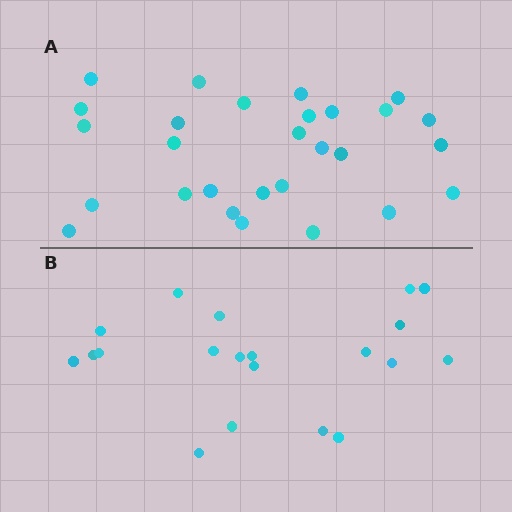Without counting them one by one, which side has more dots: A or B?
Region A (the top region) has more dots.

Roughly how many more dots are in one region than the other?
Region A has roughly 8 or so more dots than region B.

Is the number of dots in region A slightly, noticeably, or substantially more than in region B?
Region A has noticeably more, but not dramatically so. The ratio is roughly 1.4 to 1.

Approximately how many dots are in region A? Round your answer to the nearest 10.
About 30 dots. (The exact count is 28, which rounds to 30.)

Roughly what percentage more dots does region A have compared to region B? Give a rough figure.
About 40% more.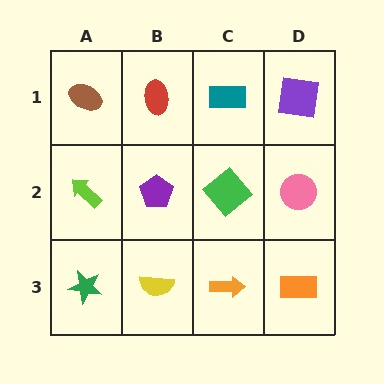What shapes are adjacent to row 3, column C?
A green diamond (row 2, column C), a yellow semicircle (row 3, column B), an orange rectangle (row 3, column D).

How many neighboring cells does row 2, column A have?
3.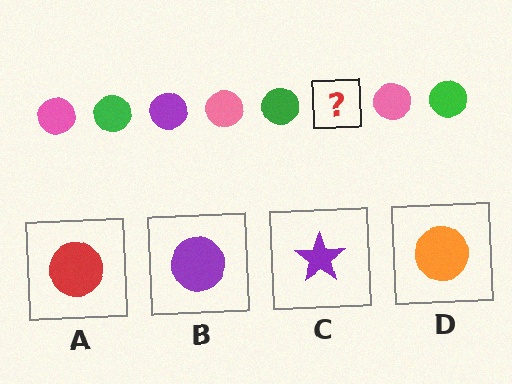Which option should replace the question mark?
Option B.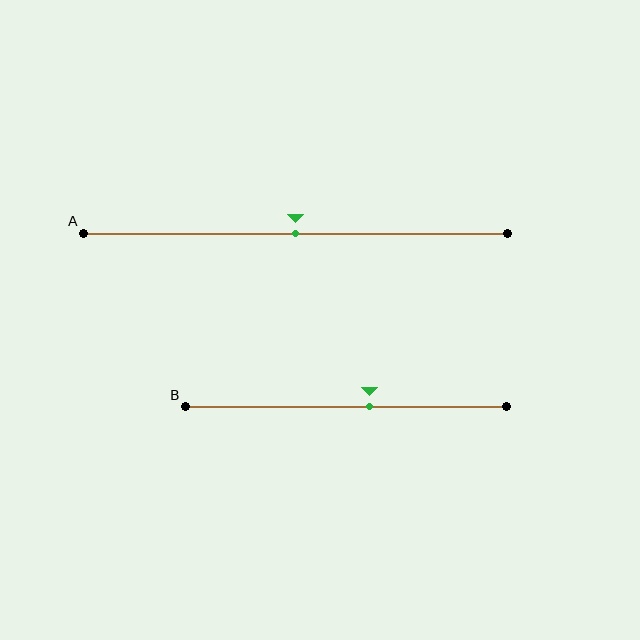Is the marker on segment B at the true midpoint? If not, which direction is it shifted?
No, the marker on segment B is shifted to the right by about 7% of the segment length.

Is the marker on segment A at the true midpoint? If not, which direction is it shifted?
Yes, the marker on segment A is at the true midpoint.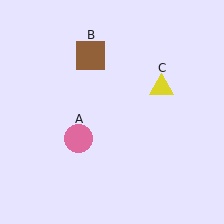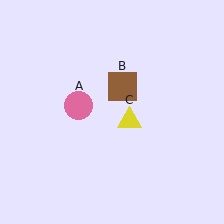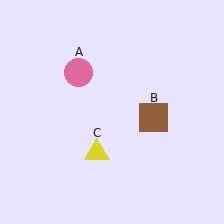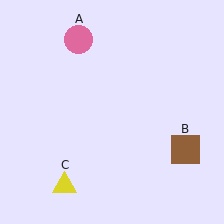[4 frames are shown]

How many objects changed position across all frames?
3 objects changed position: pink circle (object A), brown square (object B), yellow triangle (object C).